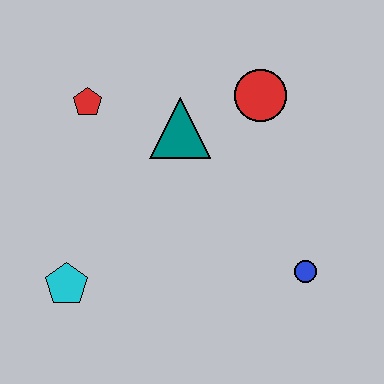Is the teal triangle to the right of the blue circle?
No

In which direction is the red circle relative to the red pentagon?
The red circle is to the right of the red pentagon.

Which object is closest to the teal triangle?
The red circle is closest to the teal triangle.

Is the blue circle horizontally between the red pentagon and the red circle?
No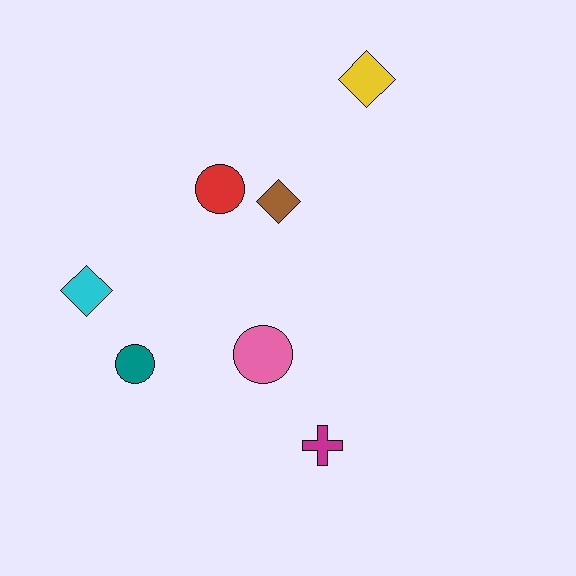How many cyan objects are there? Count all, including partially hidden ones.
There is 1 cyan object.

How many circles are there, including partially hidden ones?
There are 3 circles.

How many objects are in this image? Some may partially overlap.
There are 7 objects.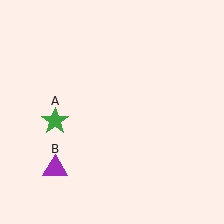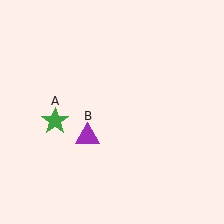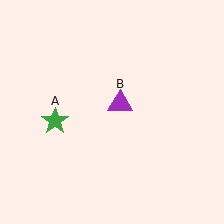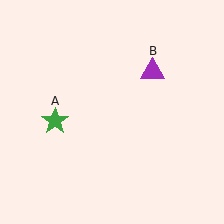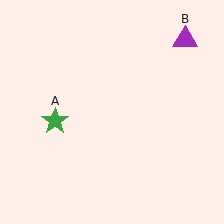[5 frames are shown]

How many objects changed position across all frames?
1 object changed position: purple triangle (object B).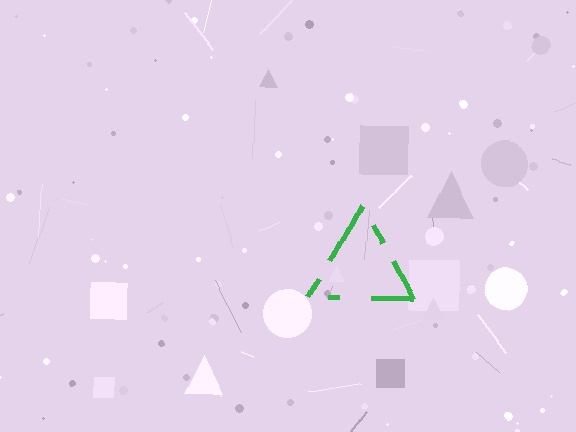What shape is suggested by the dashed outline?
The dashed outline suggests a triangle.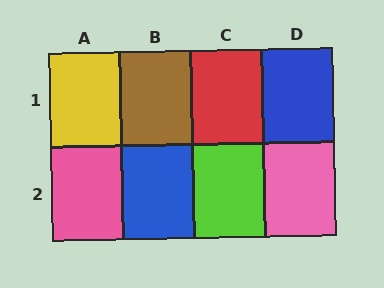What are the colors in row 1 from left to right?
Yellow, brown, red, blue.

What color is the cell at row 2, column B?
Blue.